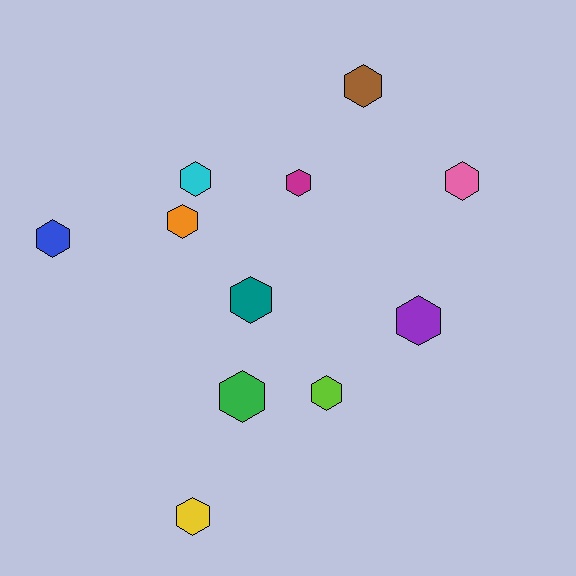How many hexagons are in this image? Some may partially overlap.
There are 11 hexagons.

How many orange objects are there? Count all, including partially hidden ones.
There is 1 orange object.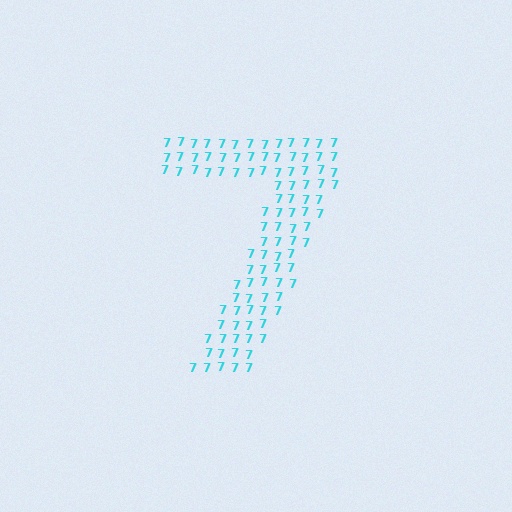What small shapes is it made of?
It is made of small digit 7's.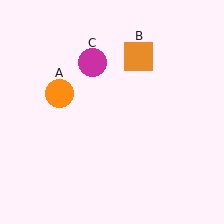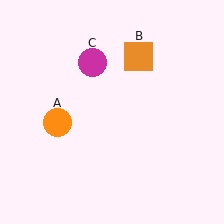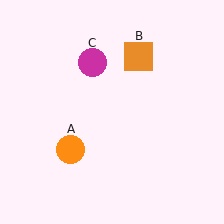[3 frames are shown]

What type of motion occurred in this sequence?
The orange circle (object A) rotated counterclockwise around the center of the scene.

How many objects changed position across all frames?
1 object changed position: orange circle (object A).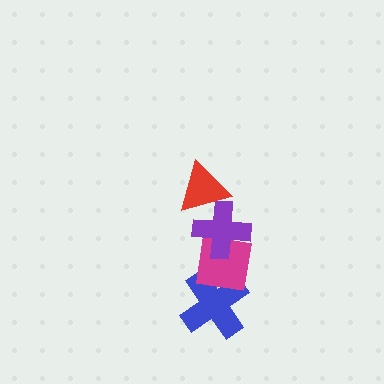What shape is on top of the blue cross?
The magenta square is on top of the blue cross.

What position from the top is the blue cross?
The blue cross is 4th from the top.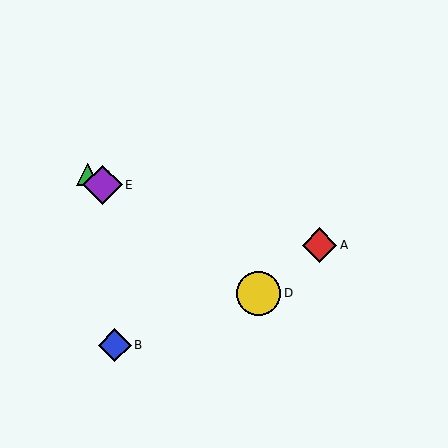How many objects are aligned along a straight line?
3 objects (C, D, E) are aligned along a straight line.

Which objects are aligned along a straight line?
Objects C, D, E are aligned along a straight line.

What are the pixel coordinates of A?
Object A is at (319, 245).